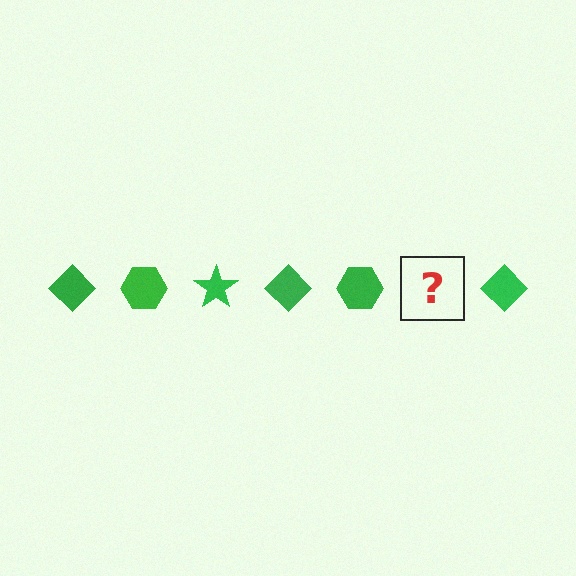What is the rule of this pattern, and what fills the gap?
The rule is that the pattern cycles through diamond, hexagon, star shapes in green. The gap should be filled with a green star.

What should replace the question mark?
The question mark should be replaced with a green star.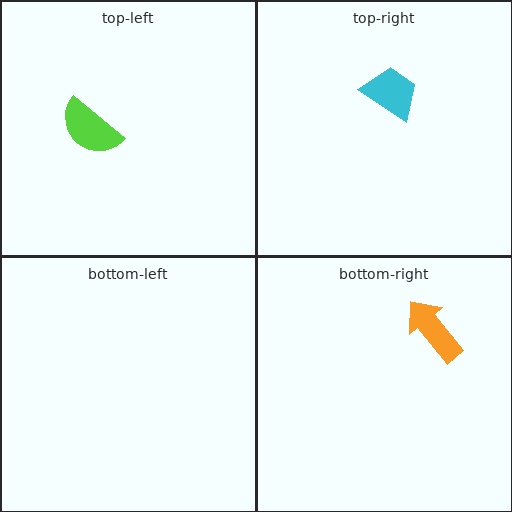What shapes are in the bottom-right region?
The orange arrow.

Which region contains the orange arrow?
The bottom-right region.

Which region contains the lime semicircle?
The top-left region.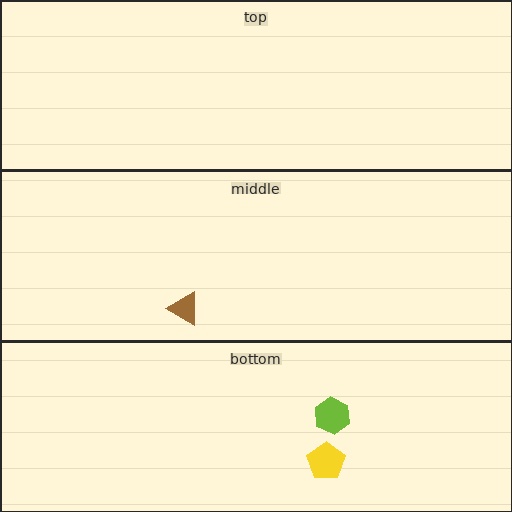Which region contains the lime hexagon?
The bottom region.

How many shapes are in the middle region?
1.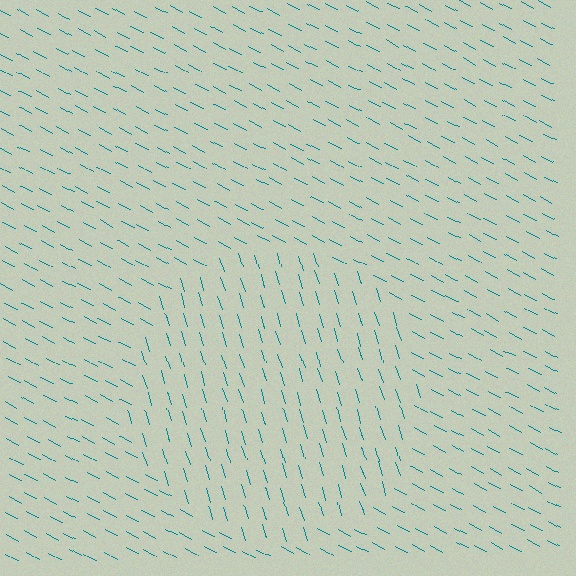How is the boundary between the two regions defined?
The boundary is defined purely by a change in line orientation (approximately 45 degrees difference). All lines are the same color and thickness.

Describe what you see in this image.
The image is filled with small teal line segments. A circle region in the image has lines oriented differently from the surrounding lines, creating a visible texture boundary.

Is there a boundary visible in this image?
Yes, there is a texture boundary formed by a change in line orientation.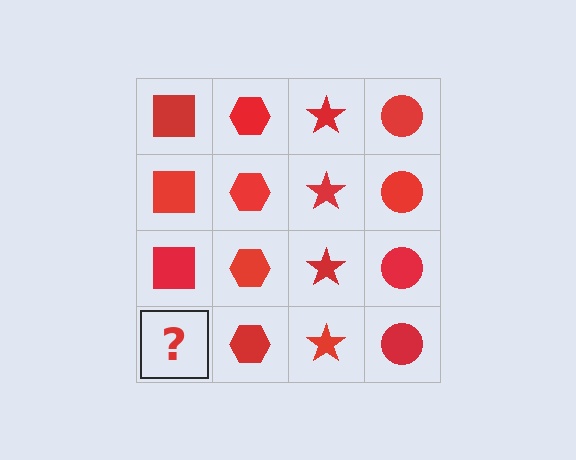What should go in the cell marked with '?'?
The missing cell should contain a red square.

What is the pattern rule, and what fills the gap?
The rule is that each column has a consistent shape. The gap should be filled with a red square.